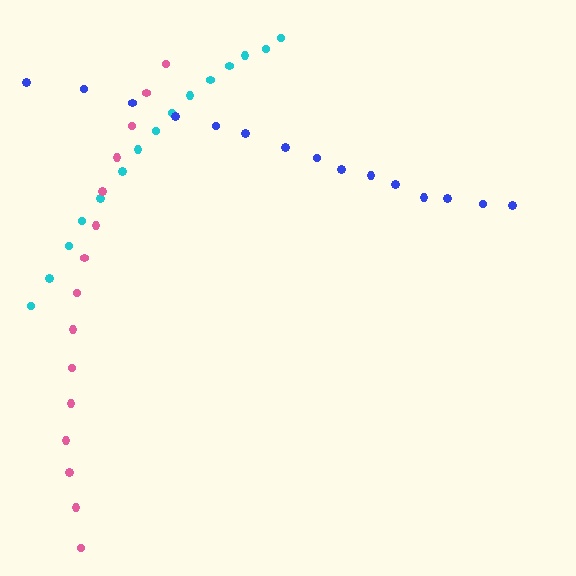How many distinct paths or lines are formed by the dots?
There are 3 distinct paths.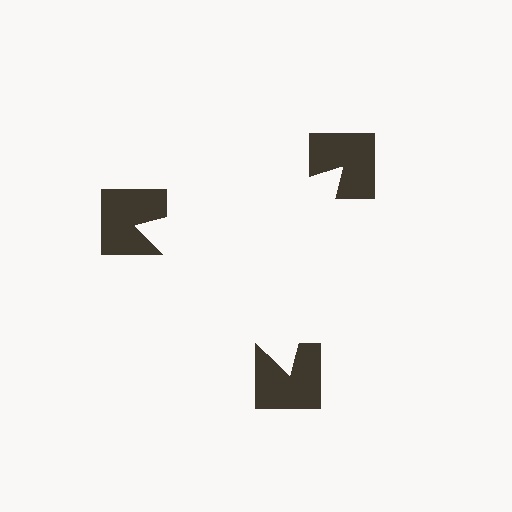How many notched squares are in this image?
There are 3 — one at each vertex of the illusory triangle.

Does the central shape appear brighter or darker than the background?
It typically appears slightly brighter than the background, even though no actual brightness change is drawn.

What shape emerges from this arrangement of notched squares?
An illusory triangle — its edges are inferred from the aligned wedge cuts in the notched squares, not physically drawn.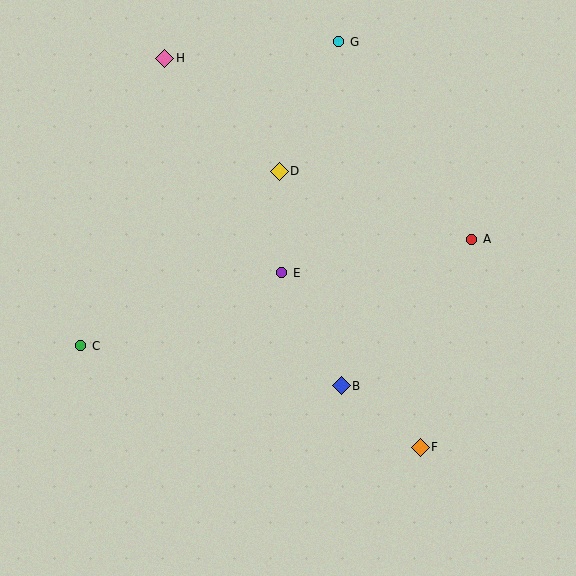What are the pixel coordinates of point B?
Point B is at (341, 386).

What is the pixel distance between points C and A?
The distance between C and A is 406 pixels.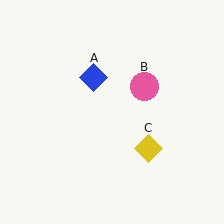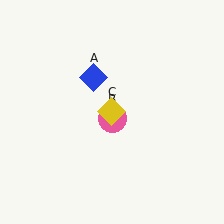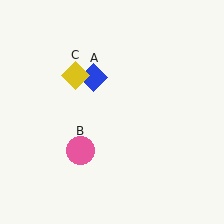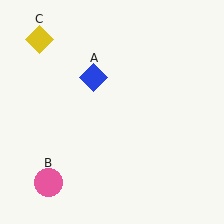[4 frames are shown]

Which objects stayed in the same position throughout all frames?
Blue diamond (object A) remained stationary.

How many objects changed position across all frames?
2 objects changed position: pink circle (object B), yellow diamond (object C).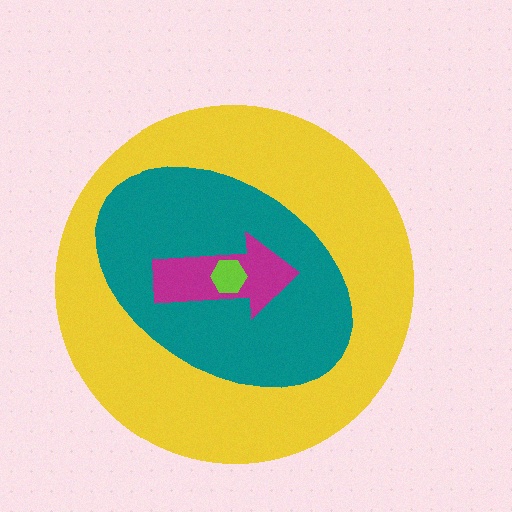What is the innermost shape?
The lime hexagon.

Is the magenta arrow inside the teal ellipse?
Yes.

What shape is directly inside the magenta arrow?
The lime hexagon.